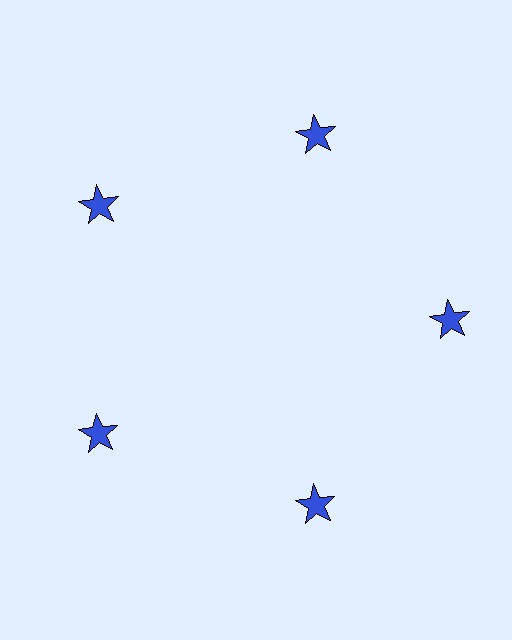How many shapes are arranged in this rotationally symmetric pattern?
There are 5 shapes, arranged in 5 groups of 1.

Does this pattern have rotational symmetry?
Yes, this pattern has 5-fold rotational symmetry. It looks the same after rotating 72 degrees around the center.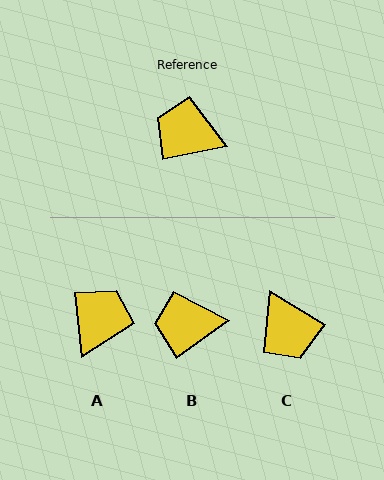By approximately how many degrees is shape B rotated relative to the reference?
Approximately 25 degrees counter-clockwise.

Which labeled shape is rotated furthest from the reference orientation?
C, about 137 degrees away.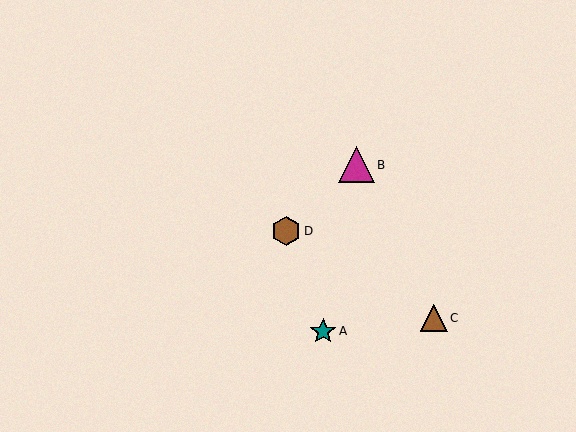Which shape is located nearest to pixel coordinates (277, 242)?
The brown hexagon (labeled D) at (286, 231) is nearest to that location.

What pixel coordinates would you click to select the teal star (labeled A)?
Click at (323, 331) to select the teal star A.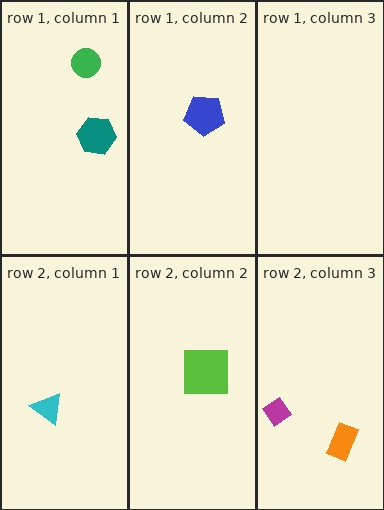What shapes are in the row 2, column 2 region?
The lime square.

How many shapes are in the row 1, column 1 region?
2.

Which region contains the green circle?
The row 1, column 1 region.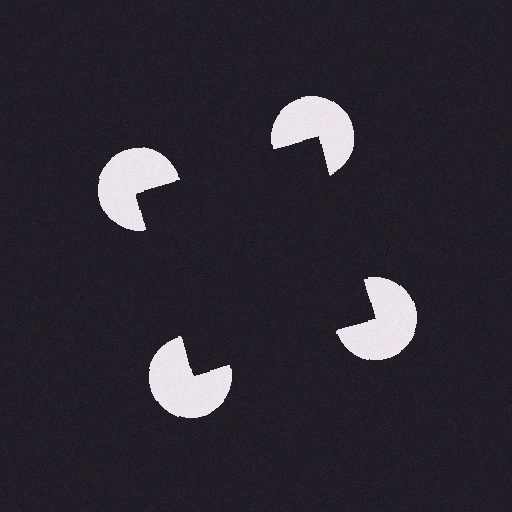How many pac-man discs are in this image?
There are 4 — one at each vertex of the illusory square.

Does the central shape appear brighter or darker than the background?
It typically appears slightly darker than the background, even though no actual brightness change is drawn.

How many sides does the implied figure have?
4 sides.